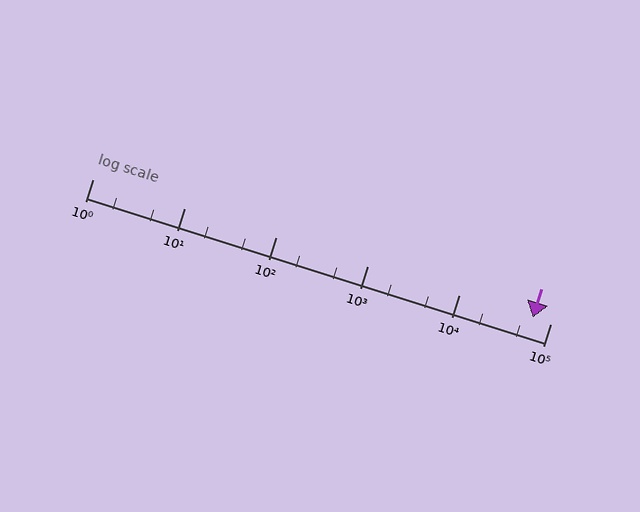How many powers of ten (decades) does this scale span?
The scale spans 5 decades, from 1 to 100000.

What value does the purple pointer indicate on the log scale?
The pointer indicates approximately 64000.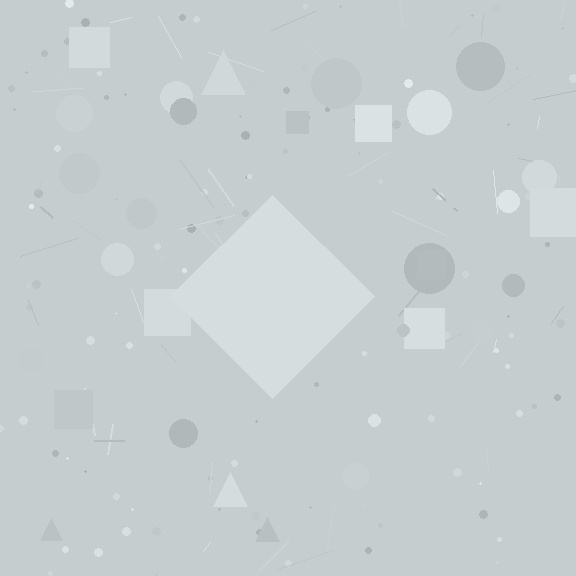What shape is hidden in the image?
A diamond is hidden in the image.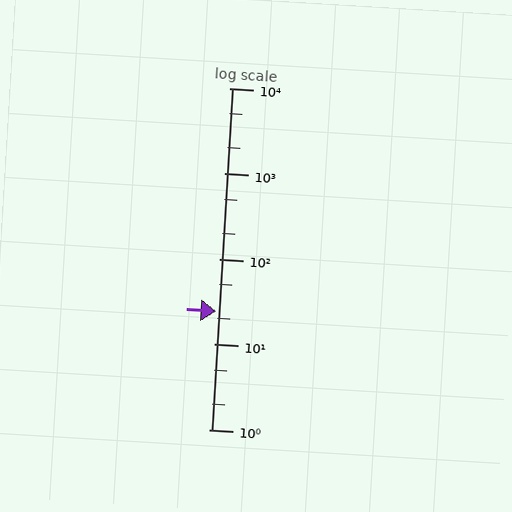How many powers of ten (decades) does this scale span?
The scale spans 4 decades, from 1 to 10000.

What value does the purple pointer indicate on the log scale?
The pointer indicates approximately 24.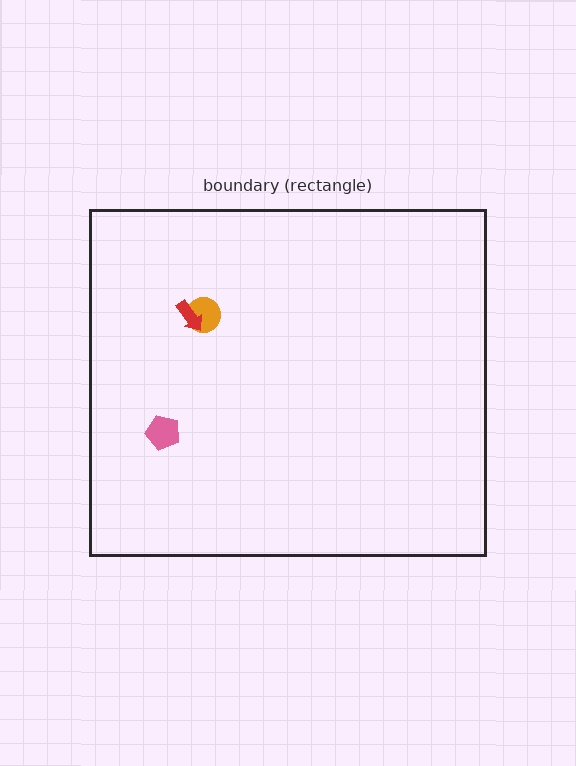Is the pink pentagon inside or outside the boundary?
Inside.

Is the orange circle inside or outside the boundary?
Inside.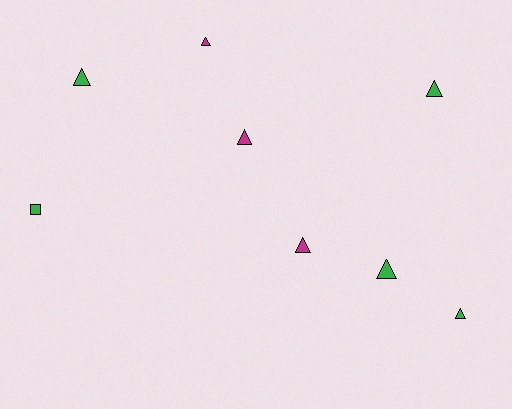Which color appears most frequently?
Green, with 5 objects.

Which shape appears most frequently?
Triangle, with 7 objects.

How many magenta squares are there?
There are no magenta squares.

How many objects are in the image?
There are 8 objects.